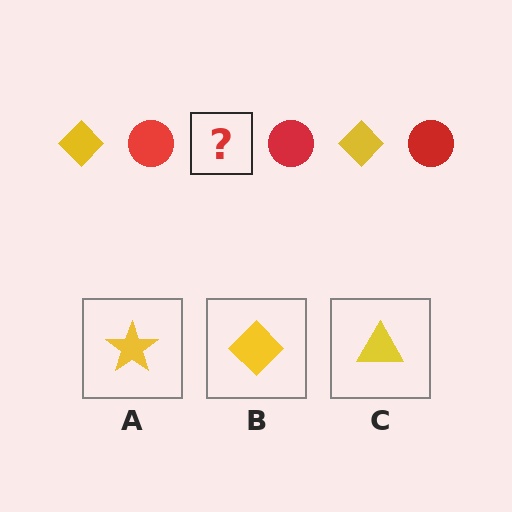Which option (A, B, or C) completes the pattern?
B.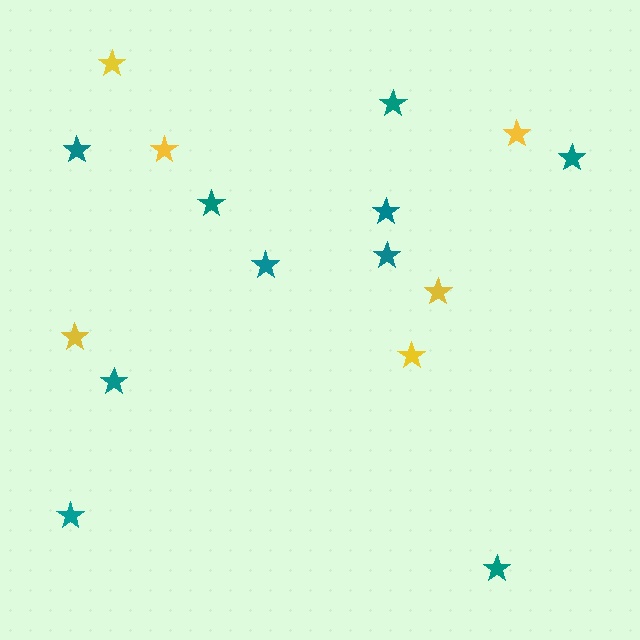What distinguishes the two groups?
There are 2 groups: one group of teal stars (10) and one group of yellow stars (6).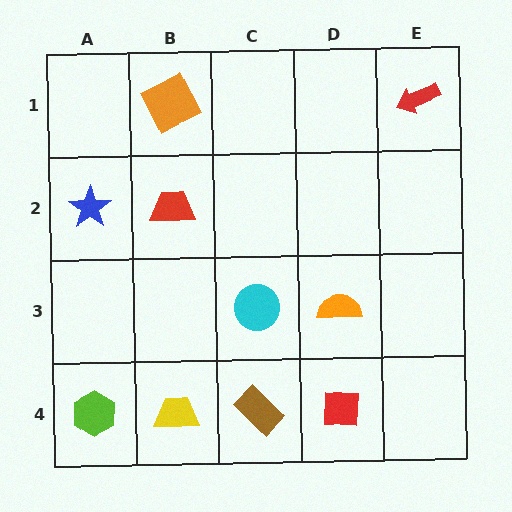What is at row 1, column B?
An orange square.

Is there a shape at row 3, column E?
No, that cell is empty.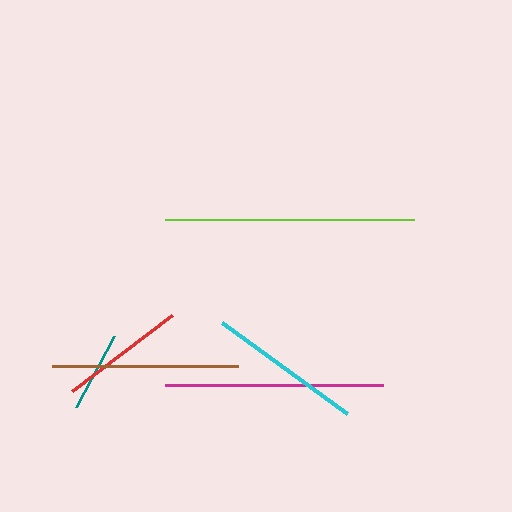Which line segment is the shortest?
The teal line is the shortest at approximately 80 pixels.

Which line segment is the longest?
The lime line is the longest at approximately 249 pixels.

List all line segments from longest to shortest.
From longest to shortest: lime, magenta, brown, cyan, red, teal.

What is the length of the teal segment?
The teal segment is approximately 80 pixels long.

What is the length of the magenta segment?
The magenta segment is approximately 218 pixels long.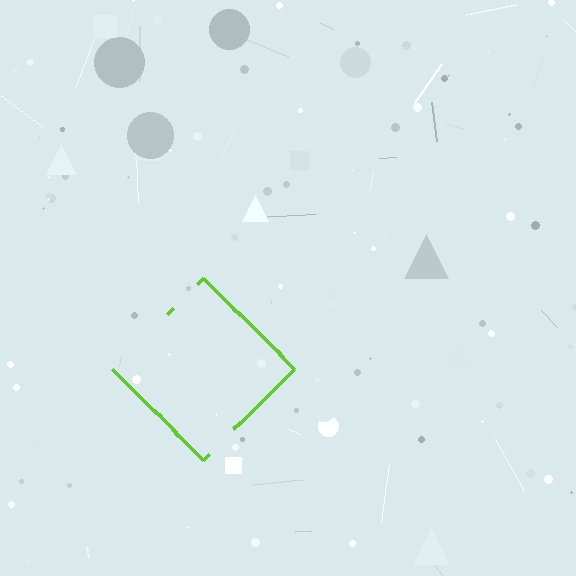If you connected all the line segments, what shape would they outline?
They would outline a diamond.